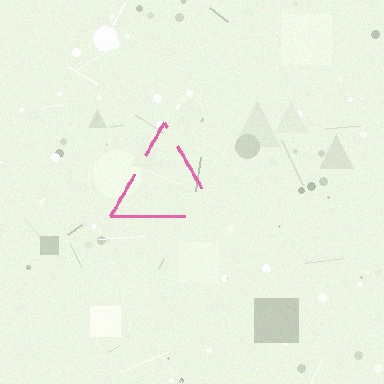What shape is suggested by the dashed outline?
The dashed outline suggests a triangle.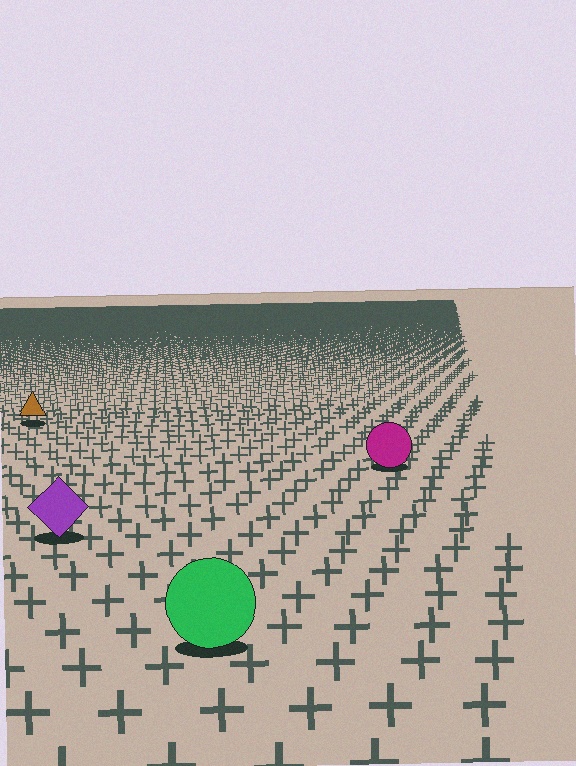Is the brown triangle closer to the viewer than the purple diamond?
No. The purple diamond is closer — you can tell from the texture gradient: the ground texture is coarser near it.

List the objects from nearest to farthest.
From nearest to farthest: the green circle, the purple diamond, the magenta circle, the brown triangle.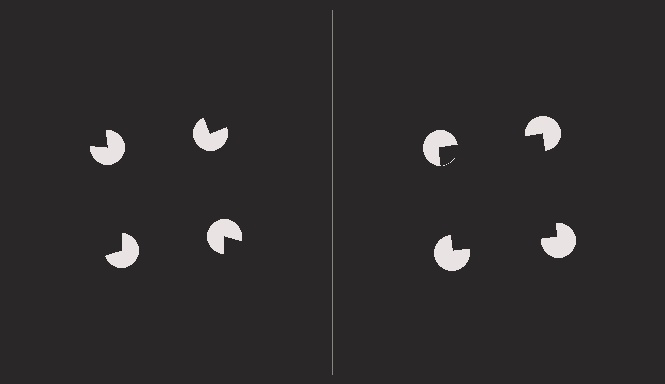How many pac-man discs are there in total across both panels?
8 — 4 on each side.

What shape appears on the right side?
An illusory square.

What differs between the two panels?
The pac-man discs are positioned identically on both sides; only the wedge orientations differ. On the right they align to a square; on the left they are misaligned.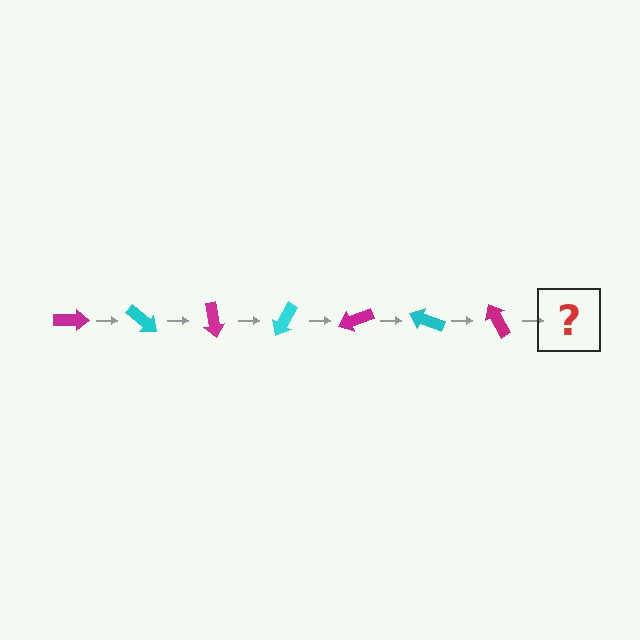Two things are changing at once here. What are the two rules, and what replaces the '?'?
The two rules are that it rotates 40 degrees each step and the color cycles through magenta and cyan. The '?' should be a cyan arrow, rotated 280 degrees from the start.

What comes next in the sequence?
The next element should be a cyan arrow, rotated 280 degrees from the start.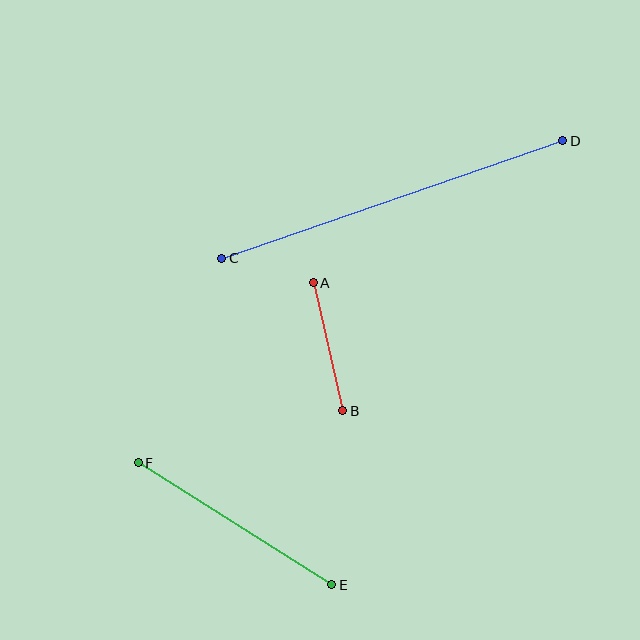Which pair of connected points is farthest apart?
Points C and D are farthest apart.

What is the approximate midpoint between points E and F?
The midpoint is at approximately (235, 524) pixels.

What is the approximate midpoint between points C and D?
The midpoint is at approximately (392, 200) pixels.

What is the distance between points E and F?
The distance is approximately 229 pixels.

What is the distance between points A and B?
The distance is approximately 132 pixels.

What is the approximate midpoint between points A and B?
The midpoint is at approximately (328, 347) pixels.